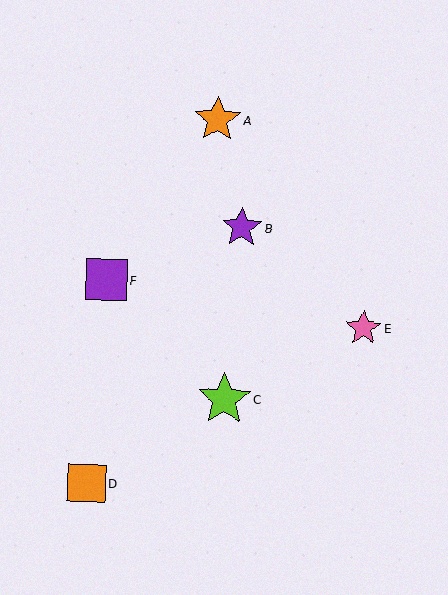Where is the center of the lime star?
The center of the lime star is at (224, 399).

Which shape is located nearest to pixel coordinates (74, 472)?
The orange square (labeled D) at (86, 483) is nearest to that location.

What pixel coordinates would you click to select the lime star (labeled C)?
Click at (224, 399) to select the lime star C.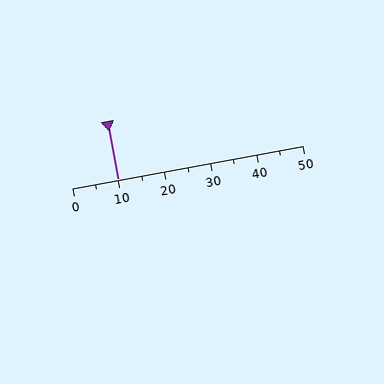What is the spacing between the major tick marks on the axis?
The major ticks are spaced 10 apart.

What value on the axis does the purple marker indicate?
The marker indicates approximately 10.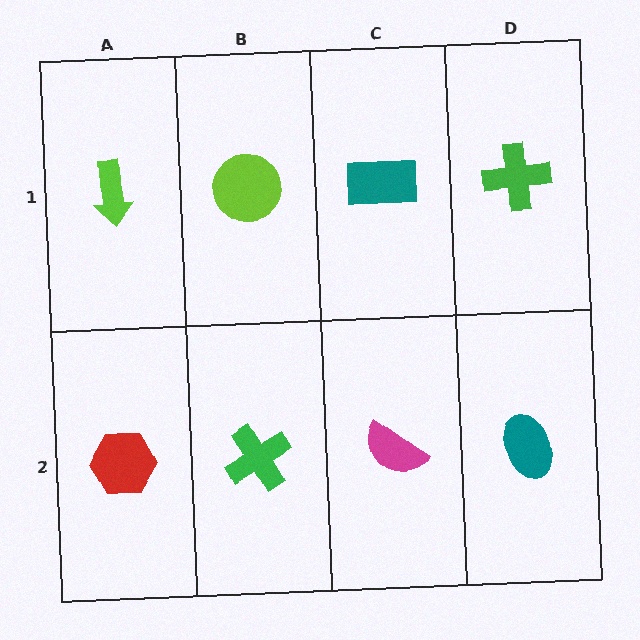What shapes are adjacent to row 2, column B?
A lime circle (row 1, column B), a red hexagon (row 2, column A), a magenta semicircle (row 2, column C).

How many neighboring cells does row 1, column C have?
3.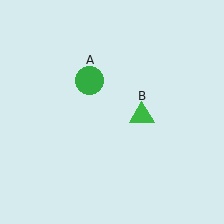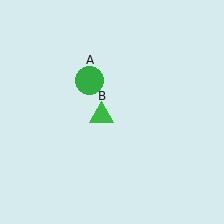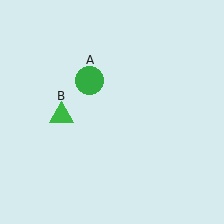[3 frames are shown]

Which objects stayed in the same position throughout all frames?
Green circle (object A) remained stationary.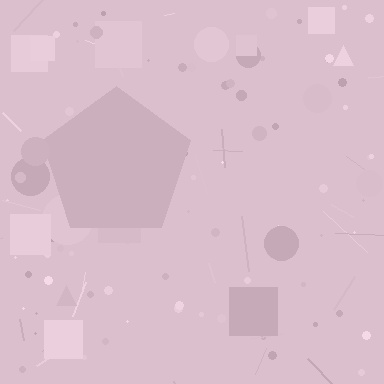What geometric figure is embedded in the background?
A pentagon is embedded in the background.